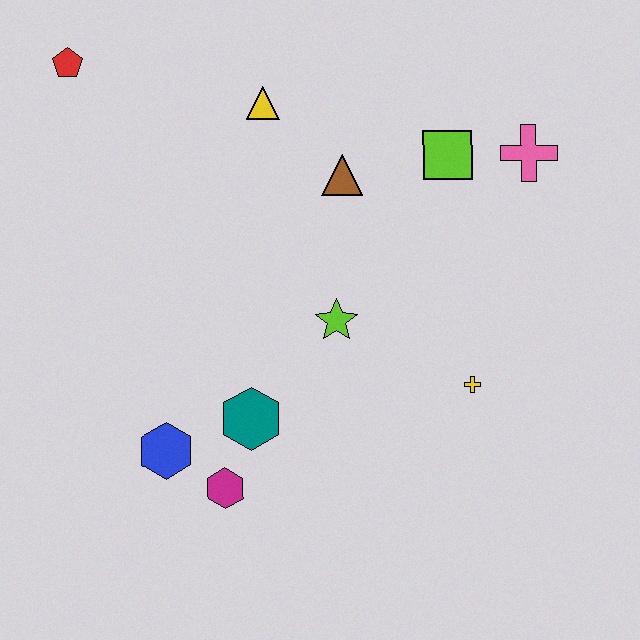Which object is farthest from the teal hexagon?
The red pentagon is farthest from the teal hexagon.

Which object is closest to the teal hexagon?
The magenta hexagon is closest to the teal hexagon.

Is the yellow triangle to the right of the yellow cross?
No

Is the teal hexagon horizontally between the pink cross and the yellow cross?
No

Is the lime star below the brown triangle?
Yes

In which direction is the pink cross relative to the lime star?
The pink cross is to the right of the lime star.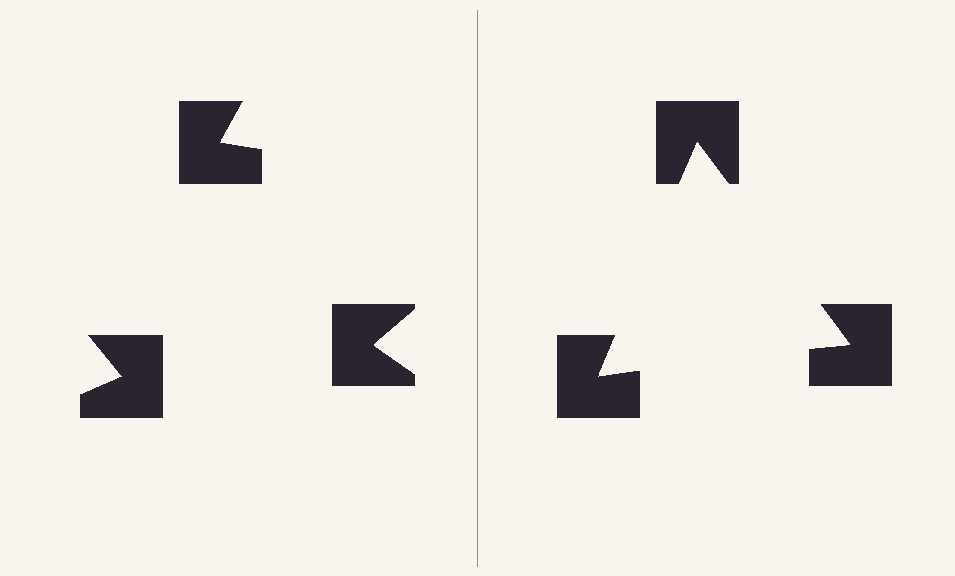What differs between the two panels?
The notched squares are positioned identically on both sides; only the wedge orientations differ. On the right they align to a triangle; on the left they are misaligned.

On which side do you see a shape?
An illusory triangle appears on the right side. On the left side the wedge cuts are rotated, so no coherent shape forms.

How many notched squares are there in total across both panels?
6 — 3 on each side.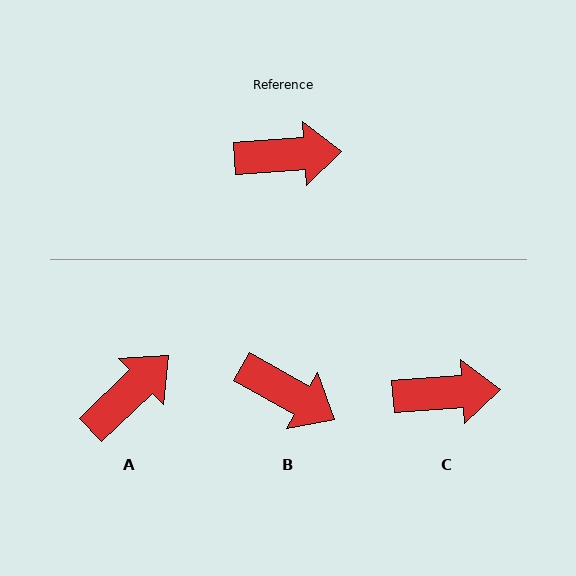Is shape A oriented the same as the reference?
No, it is off by about 40 degrees.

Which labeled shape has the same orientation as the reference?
C.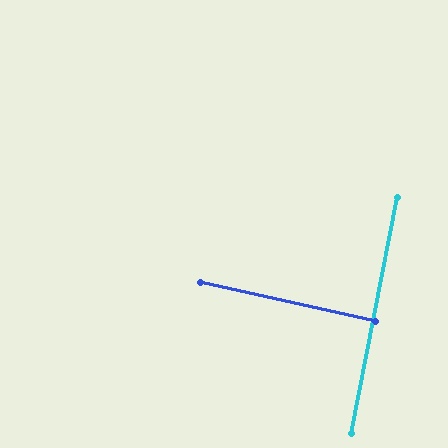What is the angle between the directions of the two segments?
Approximately 88 degrees.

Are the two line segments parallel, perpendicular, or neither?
Perpendicular — they meet at approximately 88°.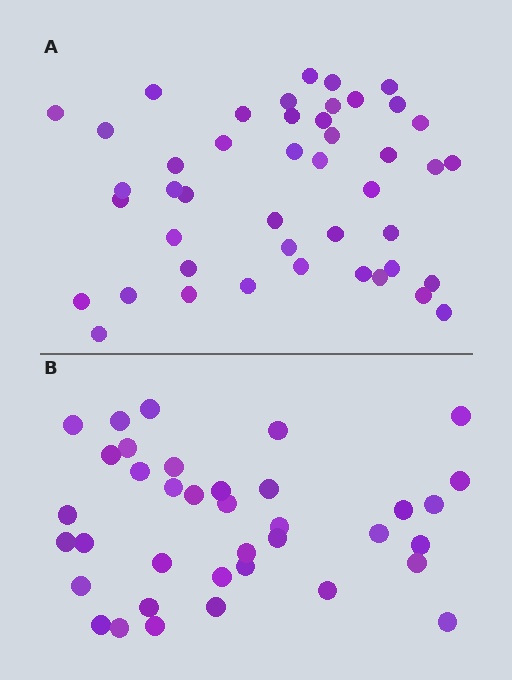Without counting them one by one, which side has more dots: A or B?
Region A (the top region) has more dots.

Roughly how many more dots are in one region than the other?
Region A has roughly 8 or so more dots than region B.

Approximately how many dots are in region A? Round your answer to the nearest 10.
About 40 dots. (The exact count is 45, which rounds to 40.)